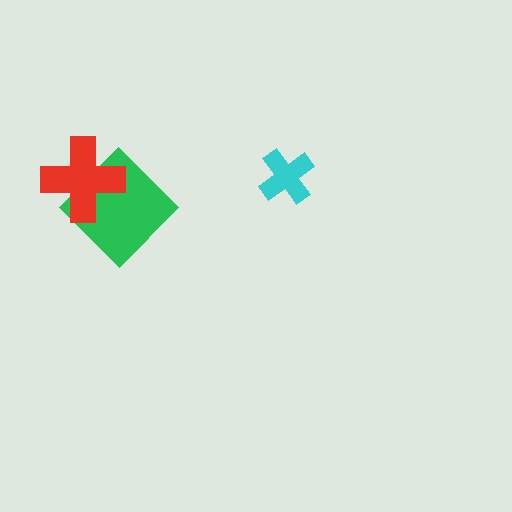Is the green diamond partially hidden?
Yes, it is partially covered by another shape.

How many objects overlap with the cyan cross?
0 objects overlap with the cyan cross.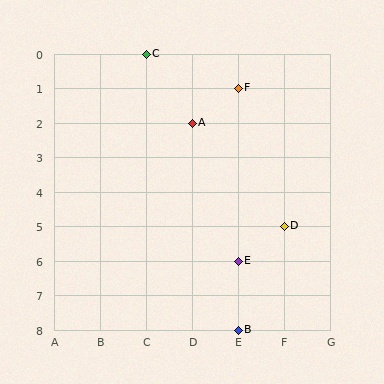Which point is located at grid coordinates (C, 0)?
Point C is at (C, 0).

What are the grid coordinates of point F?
Point F is at grid coordinates (E, 1).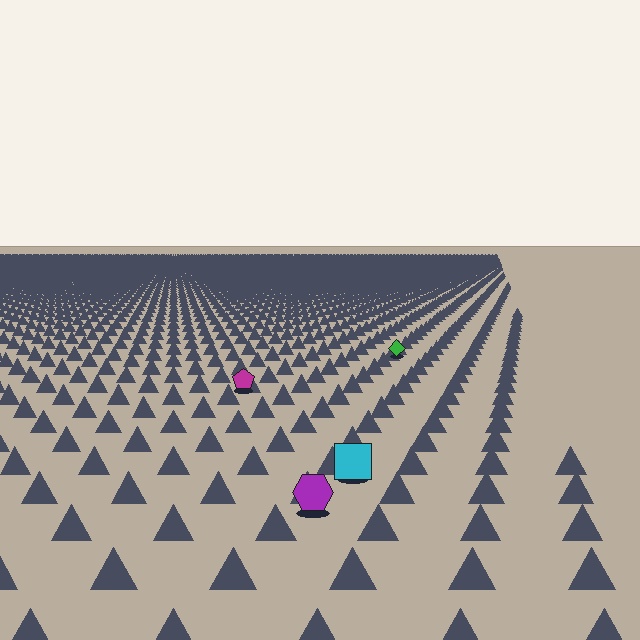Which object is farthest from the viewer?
The green diamond is farthest from the viewer. It appears smaller and the ground texture around it is denser.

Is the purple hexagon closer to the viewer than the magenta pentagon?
Yes. The purple hexagon is closer — you can tell from the texture gradient: the ground texture is coarser near it.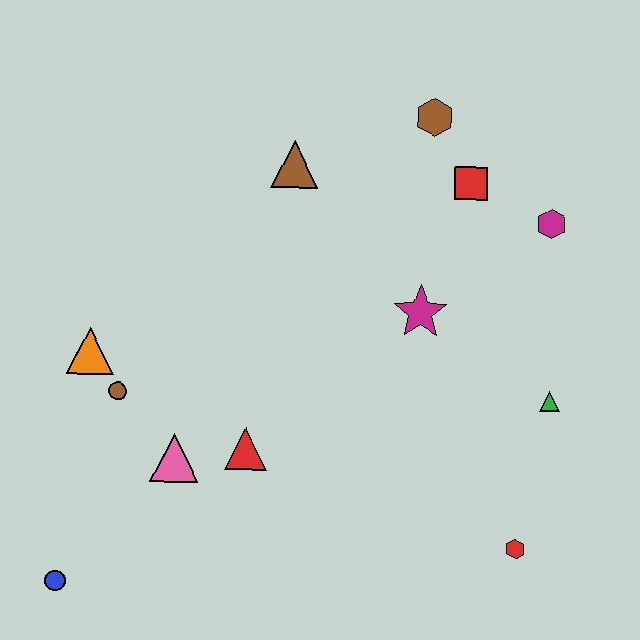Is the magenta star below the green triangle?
No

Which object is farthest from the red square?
The blue circle is farthest from the red square.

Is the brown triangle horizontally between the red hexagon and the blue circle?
Yes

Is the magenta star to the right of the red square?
No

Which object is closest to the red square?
The brown hexagon is closest to the red square.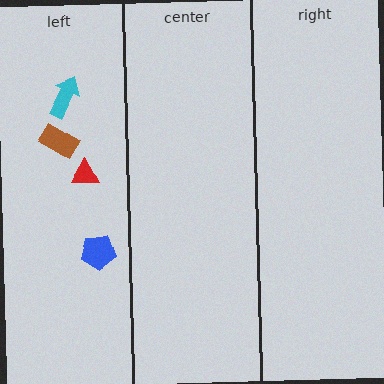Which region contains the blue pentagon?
The left region.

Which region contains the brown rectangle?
The left region.